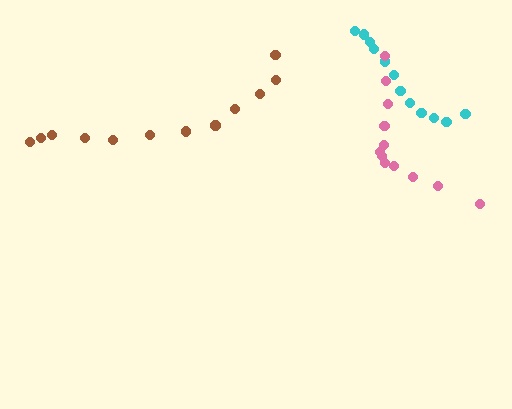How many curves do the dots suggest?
There are 3 distinct paths.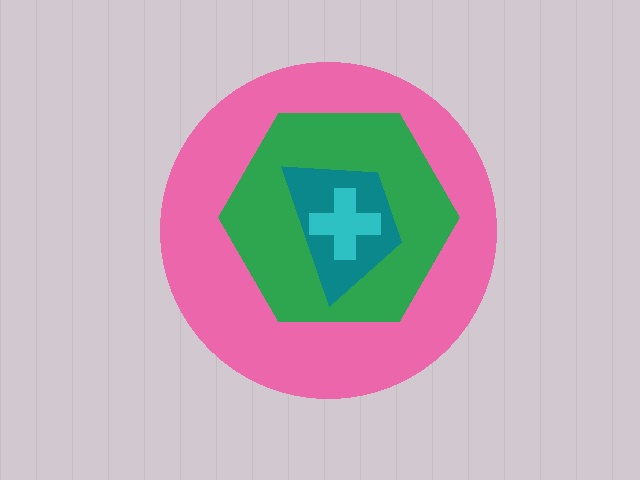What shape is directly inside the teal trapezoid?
The cyan cross.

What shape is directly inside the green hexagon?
The teal trapezoid.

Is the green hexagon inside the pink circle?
Yes.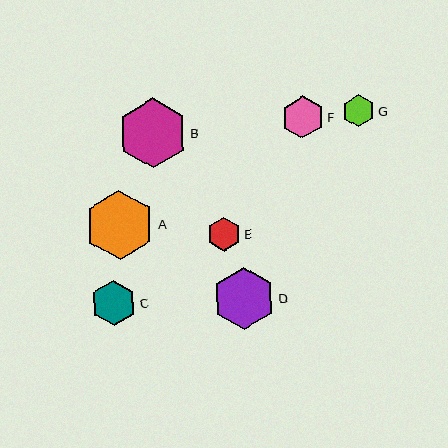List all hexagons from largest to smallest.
From largest to smallest: B, A, D, C, F, E, G.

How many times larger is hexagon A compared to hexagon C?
Hexagon A is approximately 1.5 times the size of hexagon C.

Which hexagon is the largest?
Hexagon B is the largest with a size of approximately 70 pixels.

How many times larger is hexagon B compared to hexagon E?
Hexagon B is approximately 2.1 times the size of hexagon E.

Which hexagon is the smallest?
Hexagon G is the smallest with a size of approximately 32 pixels.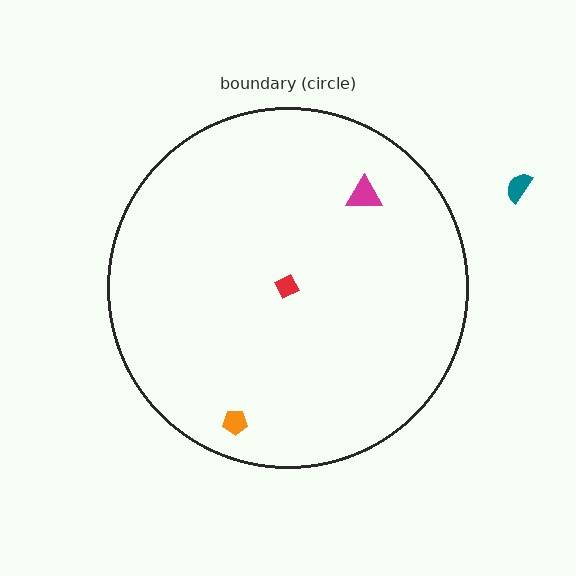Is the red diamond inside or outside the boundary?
Inside.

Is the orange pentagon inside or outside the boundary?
Inside.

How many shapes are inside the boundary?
3 inside, 1 outside.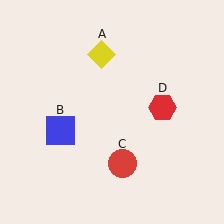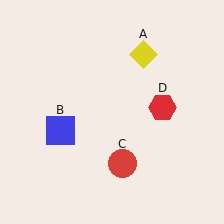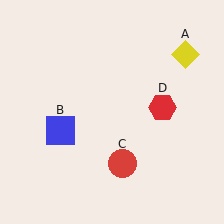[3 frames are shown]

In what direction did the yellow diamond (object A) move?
The yellow diamond (object A) moved right.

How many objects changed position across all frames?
1 object changed position: yellow diamond (object A).